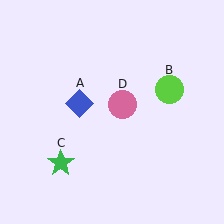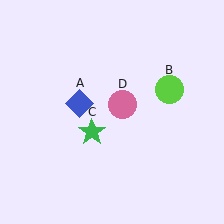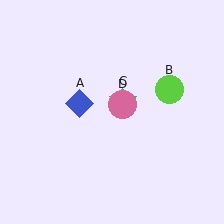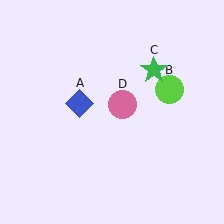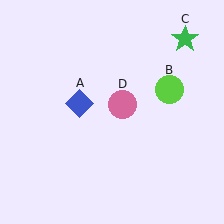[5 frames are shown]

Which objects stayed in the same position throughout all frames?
Blue diamond (object A) and lime circle (object B) and pink circle (object D) remained stationary.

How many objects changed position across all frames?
1 object changed position: green star (object C).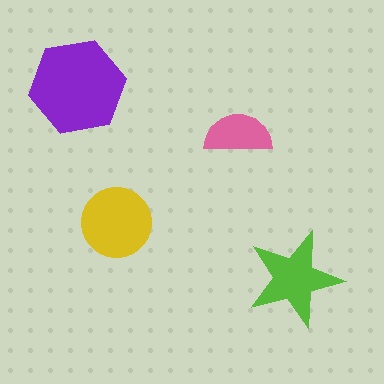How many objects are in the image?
There are 4 objects in the image.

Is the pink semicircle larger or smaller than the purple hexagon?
Smaller.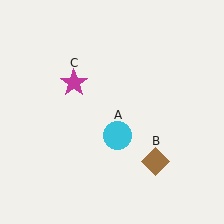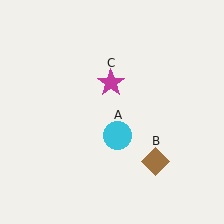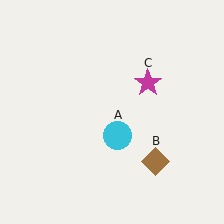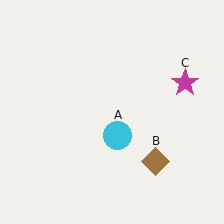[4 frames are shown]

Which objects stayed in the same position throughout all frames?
Cyan circle (object A) and brown diamond (object B) remained stationary.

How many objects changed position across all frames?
1 object changed position: magenta star (object C).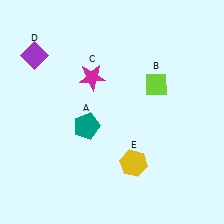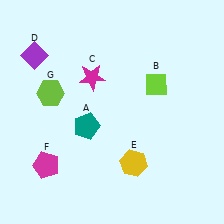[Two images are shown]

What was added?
A magenta pentagon (F), a lime hexagon (G) were added in Image 2.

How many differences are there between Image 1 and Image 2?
There are 2 differences between the two images.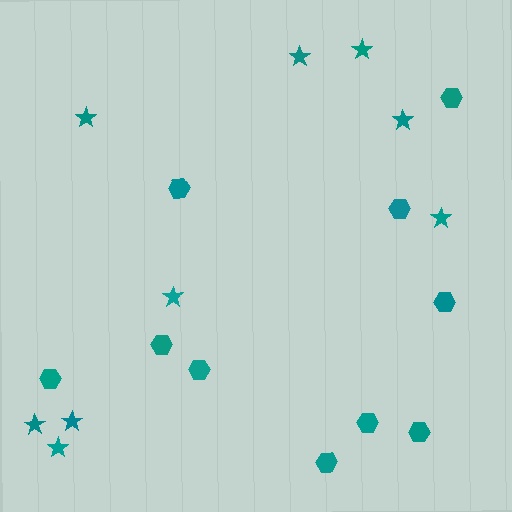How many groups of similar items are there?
There are 2 groups: one group of hexagons (10) and one group of stars (9).